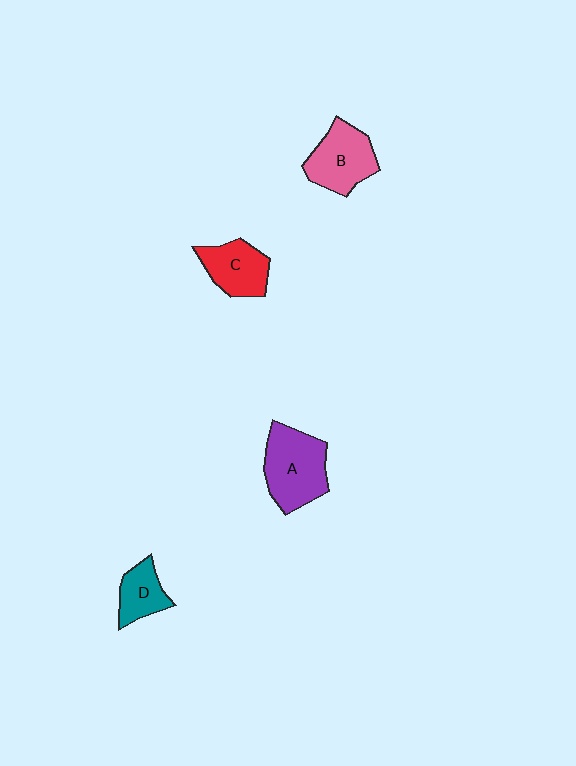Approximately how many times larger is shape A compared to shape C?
Approximately 1.4 times.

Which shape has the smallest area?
Shape D (teal).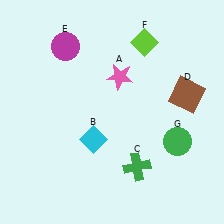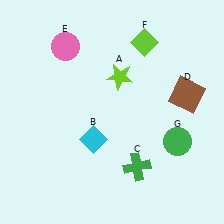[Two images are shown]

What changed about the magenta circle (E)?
In Image 1, E is magenta. In Image 2, it changed to pink.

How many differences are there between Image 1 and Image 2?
There are 2 differences between the two images.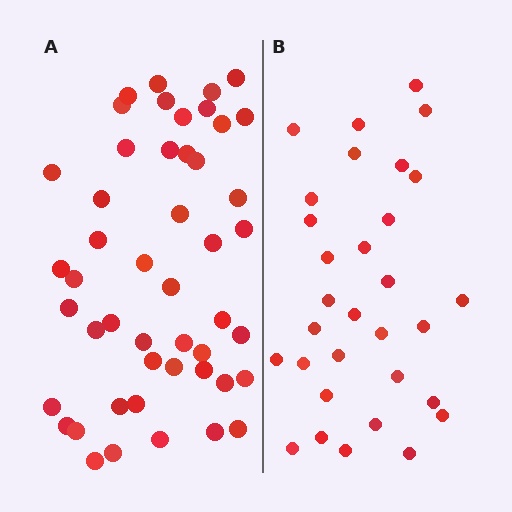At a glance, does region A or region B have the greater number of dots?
Region A (the left region) has more dots.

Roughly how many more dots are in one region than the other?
Region A has approximately 15 more dots than region B.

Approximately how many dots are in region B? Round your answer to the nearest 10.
About 30 dots. (The exact count is 31, which rounds to 30.)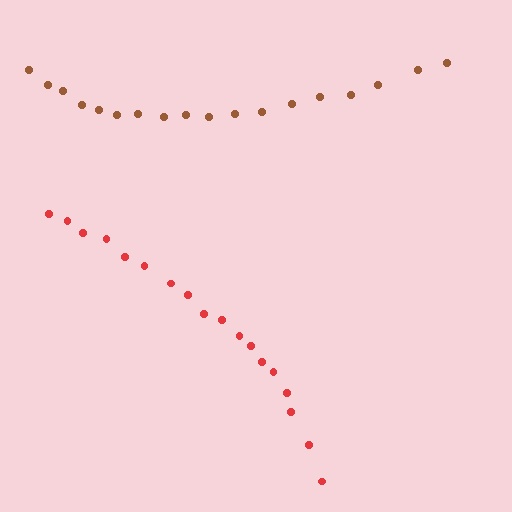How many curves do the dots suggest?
There are 2 distinct paths.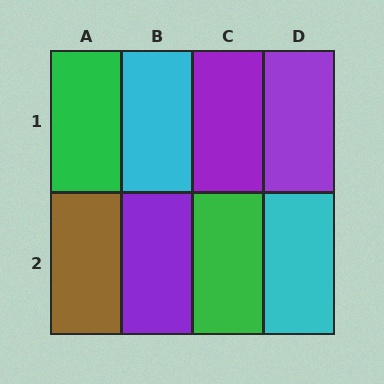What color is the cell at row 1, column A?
Green.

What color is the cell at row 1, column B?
Cyan.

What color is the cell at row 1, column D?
Purple.